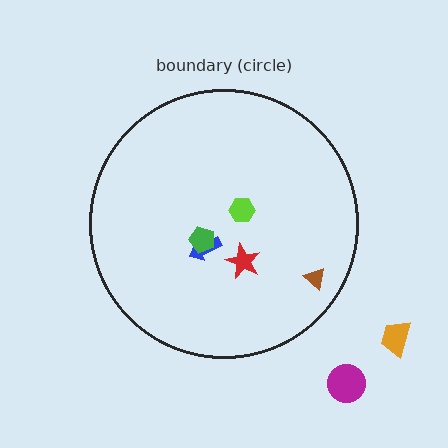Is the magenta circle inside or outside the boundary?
Outside.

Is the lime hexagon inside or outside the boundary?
Inside.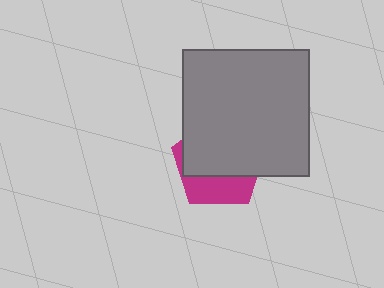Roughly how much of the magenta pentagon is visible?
A small part of it is visible (roughly 33%).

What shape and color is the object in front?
The object in front is a gray square.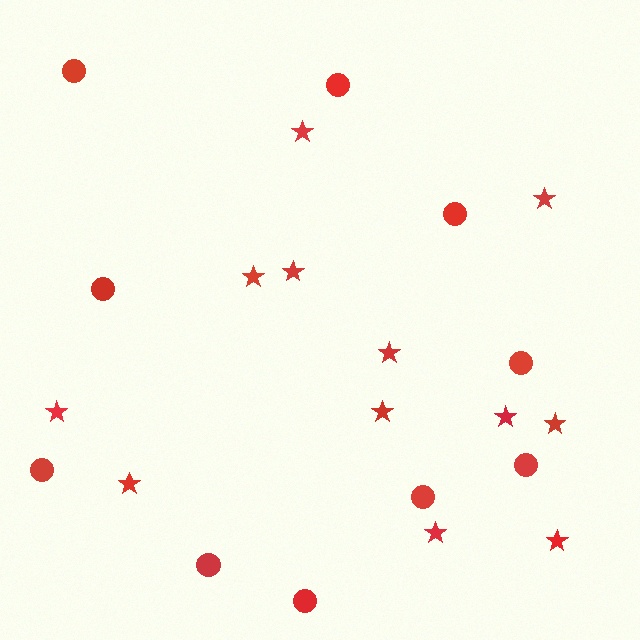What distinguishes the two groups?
There are 2 groups: one group of circles (10) and one group of stars (12).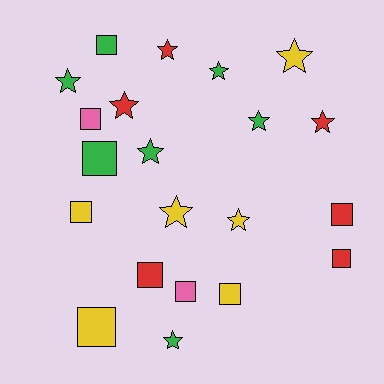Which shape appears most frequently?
Star, with 11 objects.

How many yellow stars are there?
There are 3 yellow stars.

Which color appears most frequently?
Green, with 7 objects.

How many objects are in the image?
There are 21 objects.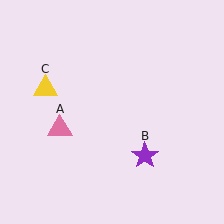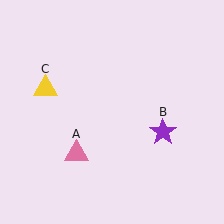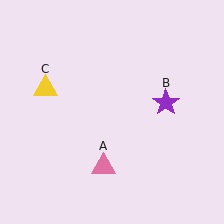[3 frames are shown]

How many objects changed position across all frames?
2 objects changed position: pink triangle (object A), purple star (object B).